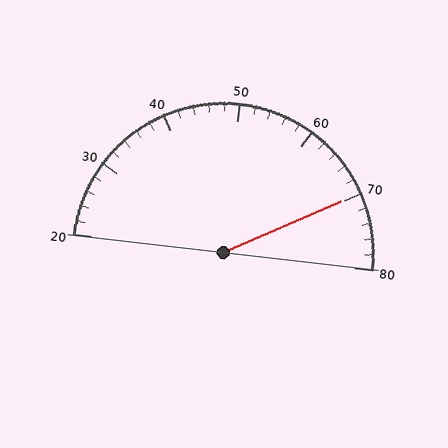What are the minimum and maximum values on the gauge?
The gauge ranges from 20 to 80.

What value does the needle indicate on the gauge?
The needle indicates approximately 70.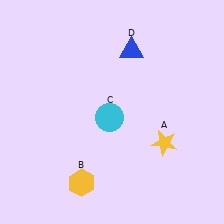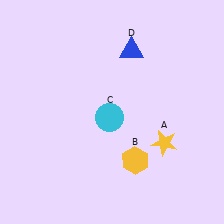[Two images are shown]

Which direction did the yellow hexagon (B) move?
The yellow hexagon (B) moved right.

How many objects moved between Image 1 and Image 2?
1 object moved between the two images.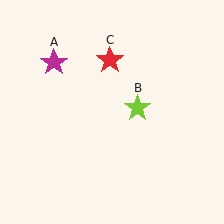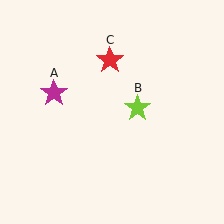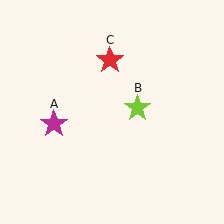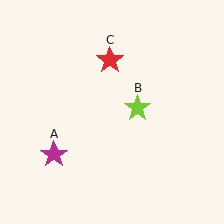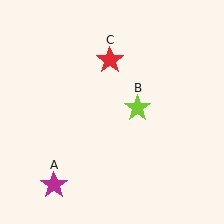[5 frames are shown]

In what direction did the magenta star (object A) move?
The magenta star (object A) moved down.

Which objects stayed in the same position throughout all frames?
Lime star (object B) and red star (object C) remained stationary.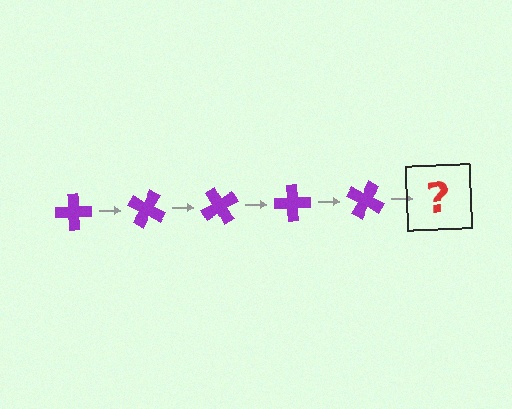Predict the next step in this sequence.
The next step is a purple cross rotated 150 degrees.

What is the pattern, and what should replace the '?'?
The pattern is that the cross rotates 30 degrees each step. The '?' should be a purple cross rotated 150 degrees.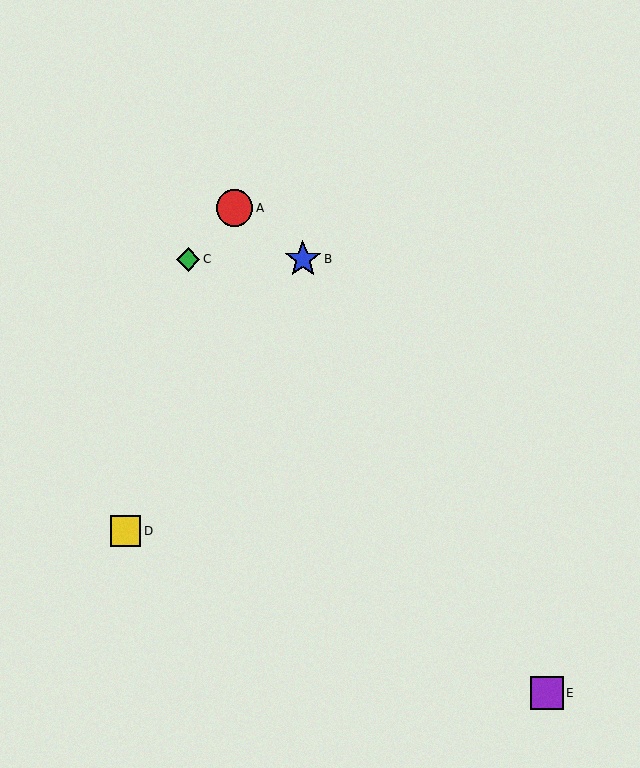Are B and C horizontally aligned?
Yes, both are at y≈259.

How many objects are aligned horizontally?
2 objects (B, C) are aligned horizontally.